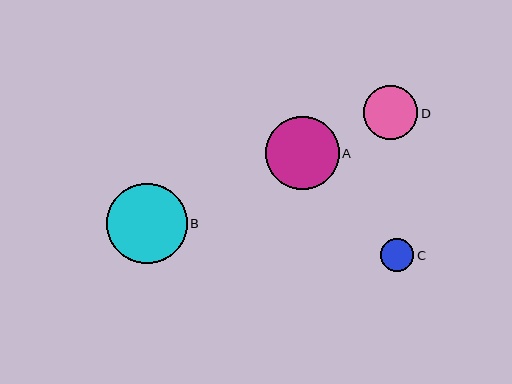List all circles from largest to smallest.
From largest to smallest: B, A, D, C.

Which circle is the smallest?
Circle C is the smallest with a size of approximately 33 pixels.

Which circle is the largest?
Circle B is the largest with a size of approximately 80 pixels.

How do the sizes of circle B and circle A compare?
Circle B and circle A are approximately the same size.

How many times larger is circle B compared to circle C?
Circle B is approximately 2.4 times the size of circle C.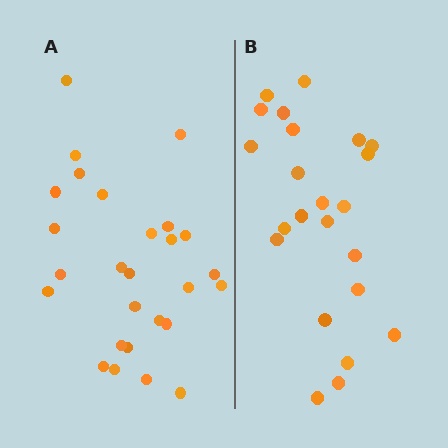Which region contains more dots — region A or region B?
Region A (the left region) has more dots.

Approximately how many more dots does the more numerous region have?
Region A has about 4 more dots than region B.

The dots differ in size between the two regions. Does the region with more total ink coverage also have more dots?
No. Region B has more total ink coverage because its dots are larger, but region A actually contains more individual dots. Total area can be misleading — the number of items is what matters here.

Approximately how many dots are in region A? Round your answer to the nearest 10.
About 30 dots. (The exact count is 27, which rounds to 30.)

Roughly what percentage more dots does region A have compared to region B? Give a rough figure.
About 15% more.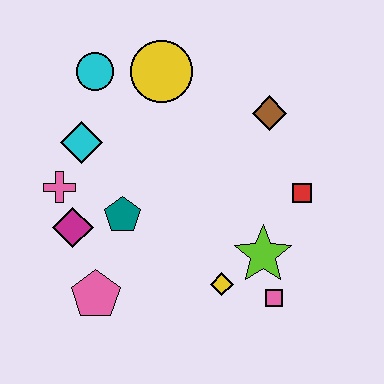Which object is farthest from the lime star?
The cyan circle is farthest from the lime star.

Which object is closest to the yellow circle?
The cyan circle is closest to the yellow circle.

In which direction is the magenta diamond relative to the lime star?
The magenta diamond is to the left of the lime star.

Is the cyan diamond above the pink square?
Yes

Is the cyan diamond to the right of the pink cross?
Yes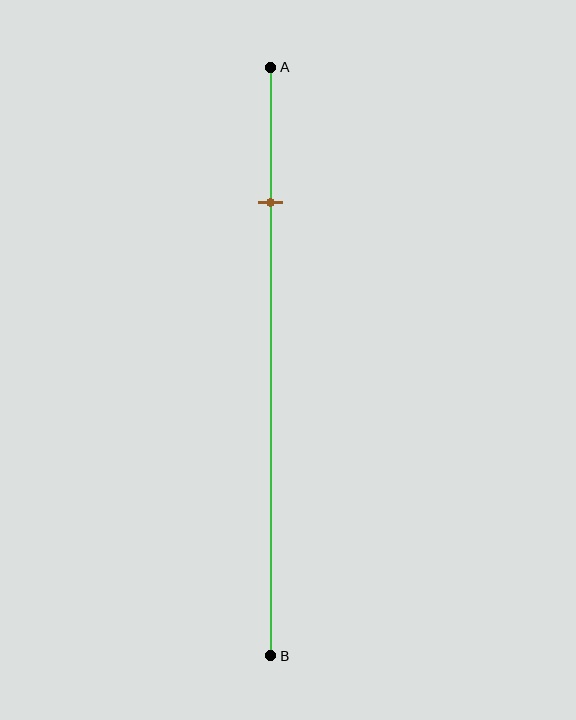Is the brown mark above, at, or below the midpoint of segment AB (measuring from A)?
The brown mark is above the midpoint of segment AB.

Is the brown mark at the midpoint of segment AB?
No, the mark is at about 25% from A, not at the 50% midpoint.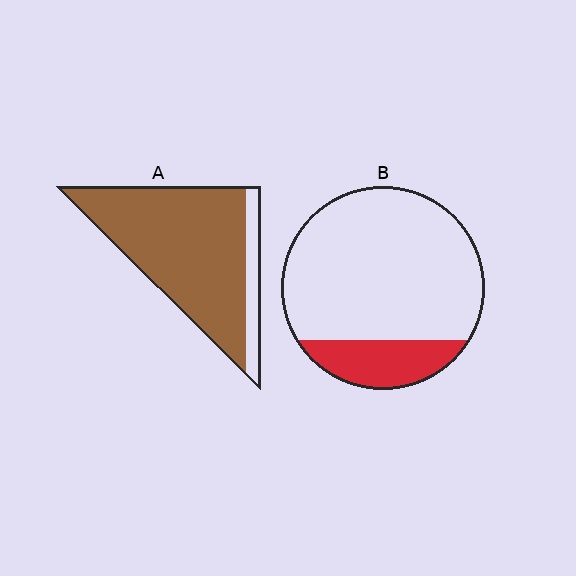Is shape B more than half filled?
No.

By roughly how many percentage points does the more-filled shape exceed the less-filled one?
By roughly 65 percentage points (A over B).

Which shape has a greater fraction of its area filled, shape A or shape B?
Shape A.